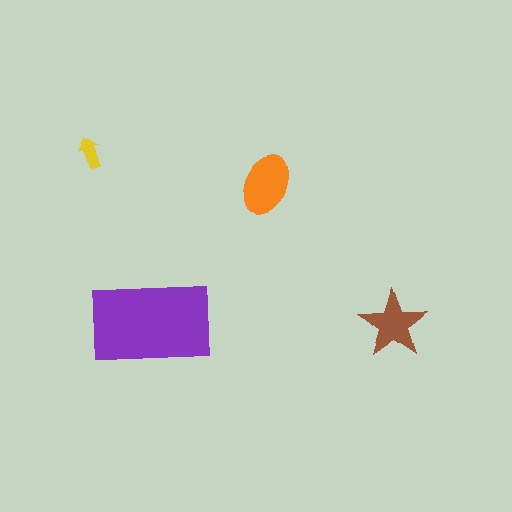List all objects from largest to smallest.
The purple rectangle, the orange ellipse, the brown star, the yellow arrow.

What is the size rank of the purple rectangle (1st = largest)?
1st.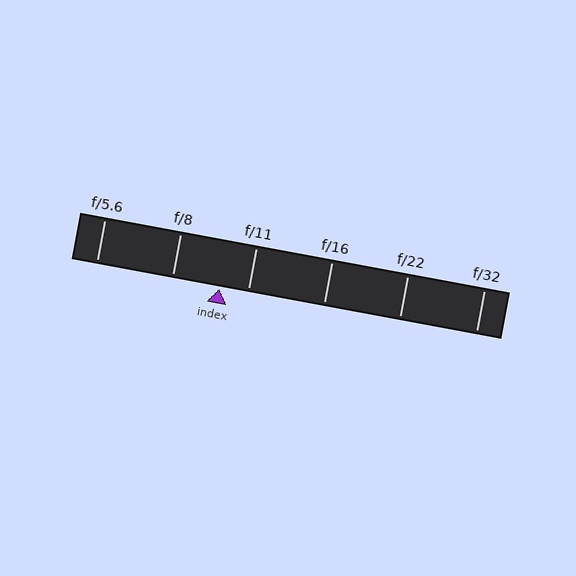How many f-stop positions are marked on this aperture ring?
There are 6 f-stop positions marked.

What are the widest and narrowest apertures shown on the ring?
The widest aperture shown is f/5.6 and the narrowest is f/32.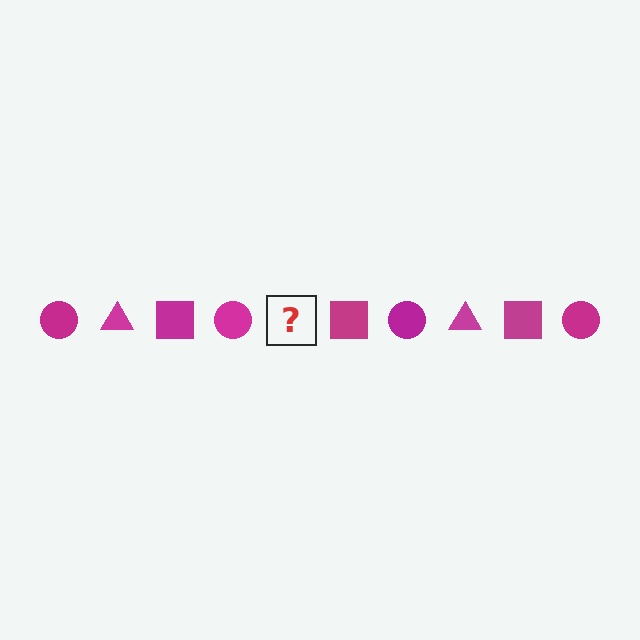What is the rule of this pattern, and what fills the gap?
The rule is that the pattern cycles through circle, triangle, square shapes in magenta. The gap should be filled with a magenta triangle.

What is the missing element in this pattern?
The missing element is a magenta triangle.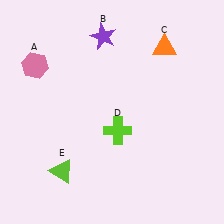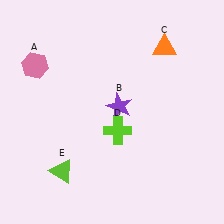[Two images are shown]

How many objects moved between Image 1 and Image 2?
1 object moved between the two images.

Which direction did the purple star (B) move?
The purple star (B) moved down.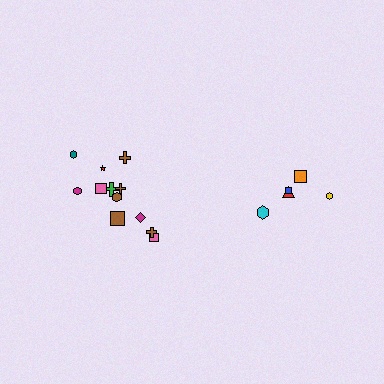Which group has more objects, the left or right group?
The left group.